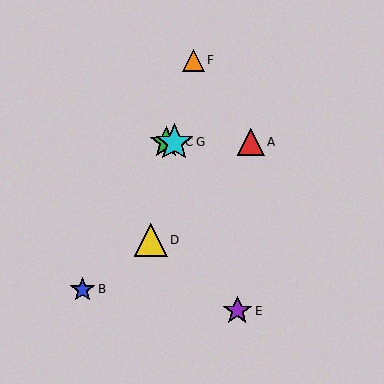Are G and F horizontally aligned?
No, G is at y≈142 and F is at y≈60.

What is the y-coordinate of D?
Object D is at y≈240.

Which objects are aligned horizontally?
Objects A, C, G are aligned horizontally.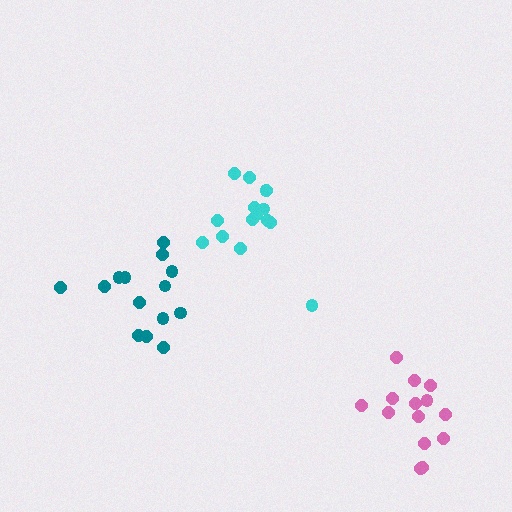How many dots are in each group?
Group 1: 15 dots, Group 2: 14 dots, Group 3: 14 dots (43 total).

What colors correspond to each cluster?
The clusters are colored: cyan, pink, teal.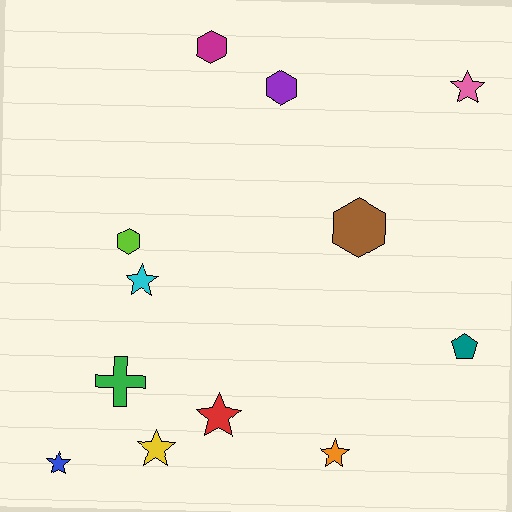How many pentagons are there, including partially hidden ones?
There is 1 pentagon.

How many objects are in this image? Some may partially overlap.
There are 12 objects.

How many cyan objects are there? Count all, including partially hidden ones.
There is 1 cyan object.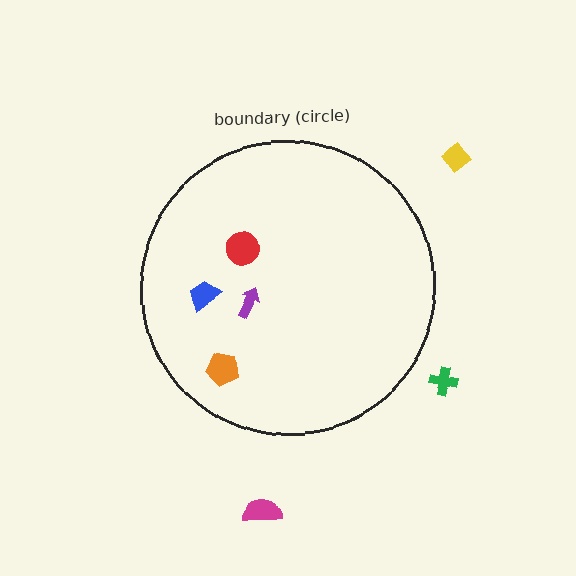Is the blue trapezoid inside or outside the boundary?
Inside.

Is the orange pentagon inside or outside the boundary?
Inside.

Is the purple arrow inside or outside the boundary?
Inside.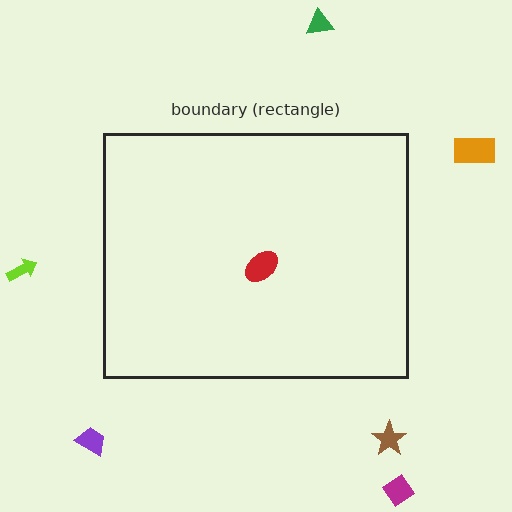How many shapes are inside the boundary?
1 inside, 6 outside.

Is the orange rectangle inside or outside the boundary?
Outside.